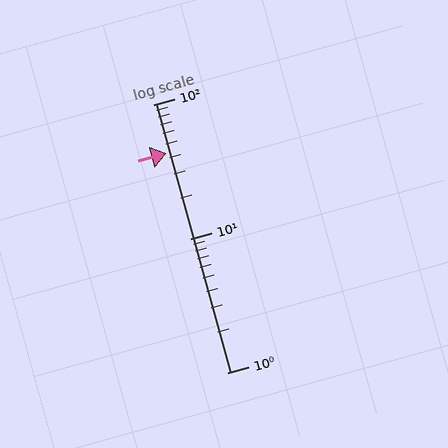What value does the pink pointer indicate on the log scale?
The pointer indicates approximately 43.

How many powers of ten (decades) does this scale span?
The scale spans 2 decades, from 1 to 100.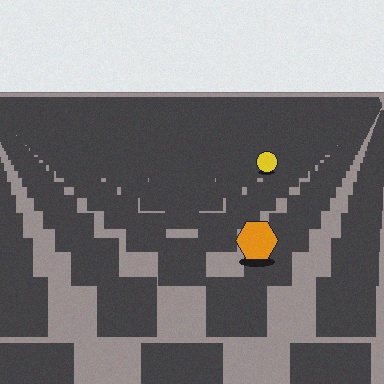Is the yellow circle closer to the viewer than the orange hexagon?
No. The orange hexagon is closer — you can tell from the texture gradient: the ground texture is coarser near it.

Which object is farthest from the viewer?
The yellow circle is farthest from the viewer. It appears smaller and the ground texture around it is denser.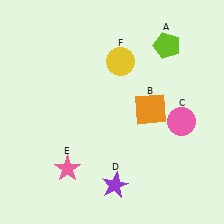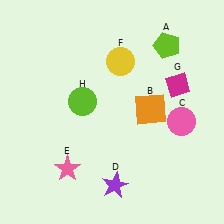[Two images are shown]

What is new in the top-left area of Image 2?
A lime circle (H) was added in the top-left area of Image 2.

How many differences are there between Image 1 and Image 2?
There are 2 differences between the two images.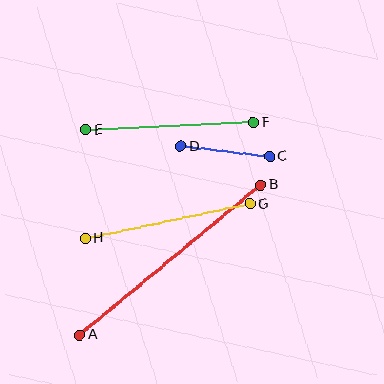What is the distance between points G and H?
The distance is approximately 168 pixels.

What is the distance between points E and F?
The distance is approximately 168 pixels.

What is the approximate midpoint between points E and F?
The midpoint is at approximately (170, 126) pixels.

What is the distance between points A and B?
The distance is approximately 235 pixels.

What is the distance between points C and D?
The distance is approximately 90 pixels.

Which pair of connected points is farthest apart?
Points A and B are farthest apart.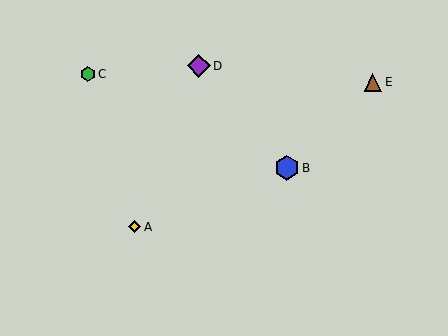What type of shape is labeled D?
Shape D is a purple diamond.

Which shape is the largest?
The blue hexagon (labeled B) is the largest.